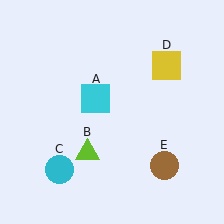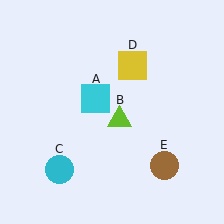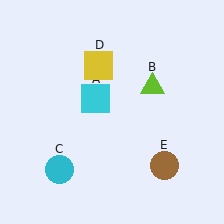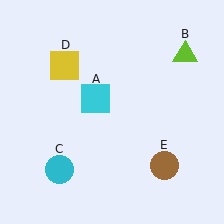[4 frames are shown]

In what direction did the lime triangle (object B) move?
The lime triangle (object B) moved up and to the right.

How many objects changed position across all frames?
2 objects changed position: lime triangle (object B), yellow square (object D).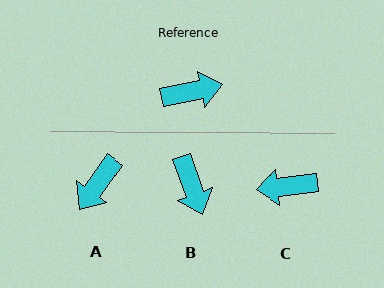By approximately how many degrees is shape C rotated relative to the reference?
Approximately 175 degrees counter-clockwise.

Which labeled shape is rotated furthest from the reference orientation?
C, about 175 degrees away.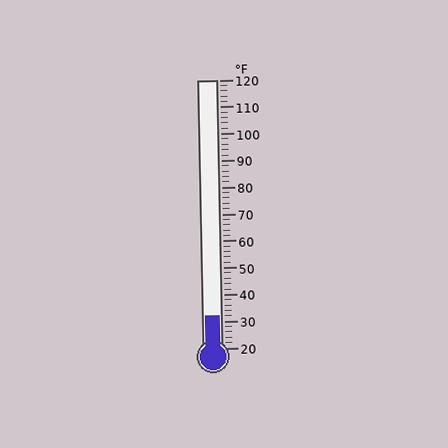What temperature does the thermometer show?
The thermometer shows approximately 32°F.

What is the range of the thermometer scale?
The thermometer scale ranges from 20°F to 120°F.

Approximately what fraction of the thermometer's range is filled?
The thermometer is filled to approximately 10% of its range.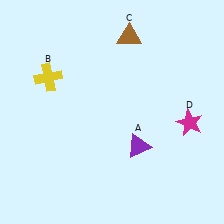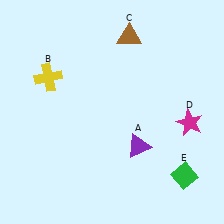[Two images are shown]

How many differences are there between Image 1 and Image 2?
There is 1 difference between the two images.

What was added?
A green diamond (E) was added in Image 2.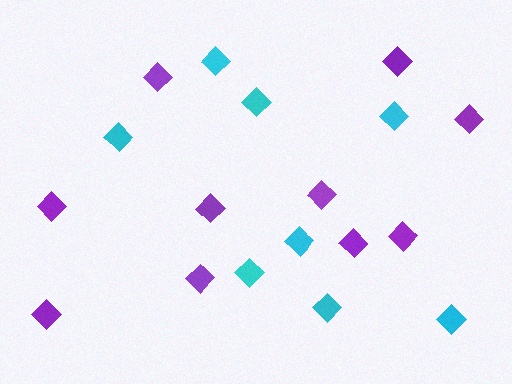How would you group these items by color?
There are 2 groups: one group of purple diamonds (10) and one group of cyan diamonds (8).